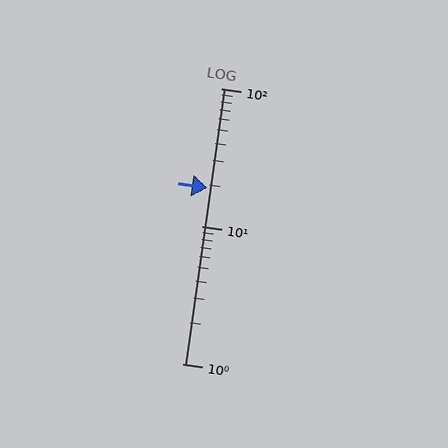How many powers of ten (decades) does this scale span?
The scale spans 2 decades, from 1 to 100.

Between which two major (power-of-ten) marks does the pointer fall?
The pointer is between 10 and 100.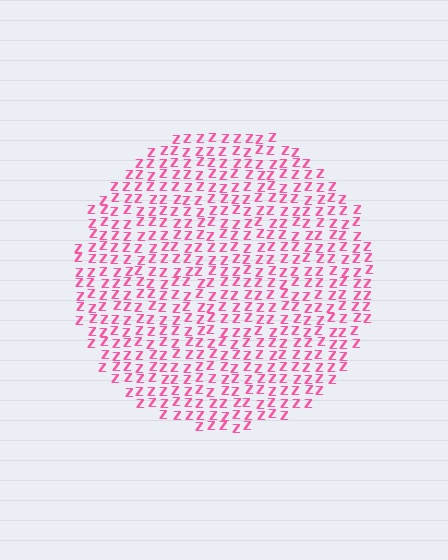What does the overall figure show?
The overall figure shows a circle.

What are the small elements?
The small elements are letter Z's.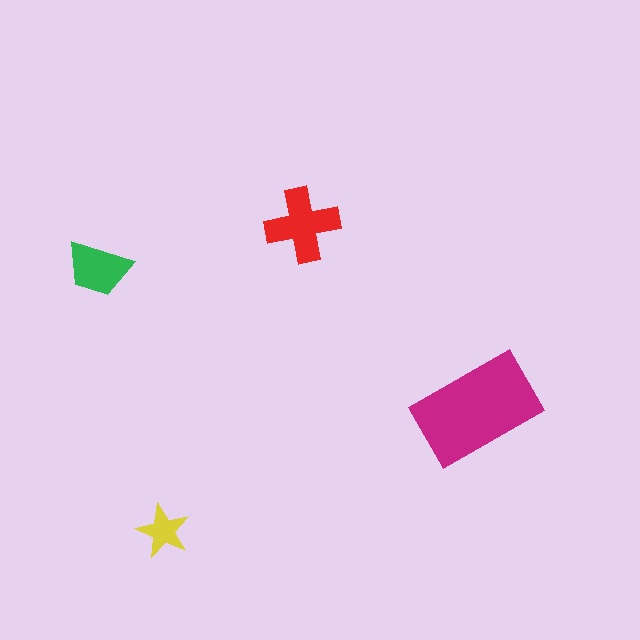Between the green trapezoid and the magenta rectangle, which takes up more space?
The magenta rectangle.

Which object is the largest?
The magenta rectangle.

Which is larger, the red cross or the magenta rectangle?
The magenta rectangle.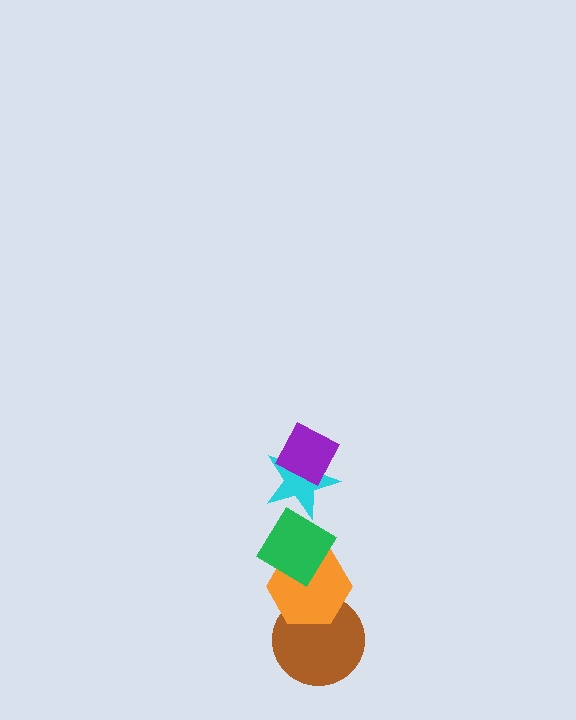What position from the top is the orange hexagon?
The orange hexagon is 4th from the top.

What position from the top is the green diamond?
The green diamond is 3rd from the top.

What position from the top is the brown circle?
The brown circle is 5th from the top.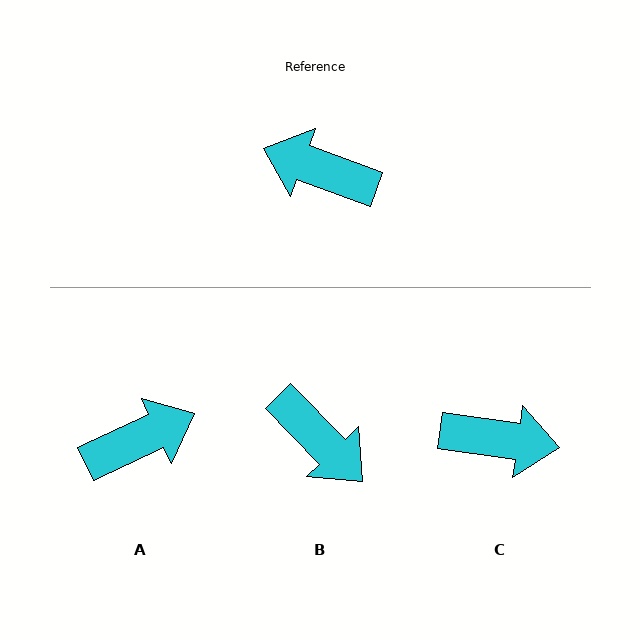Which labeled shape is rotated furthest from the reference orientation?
C, about 168 degrees away.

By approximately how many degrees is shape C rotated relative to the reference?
Approximately 168 degrees clockwise.